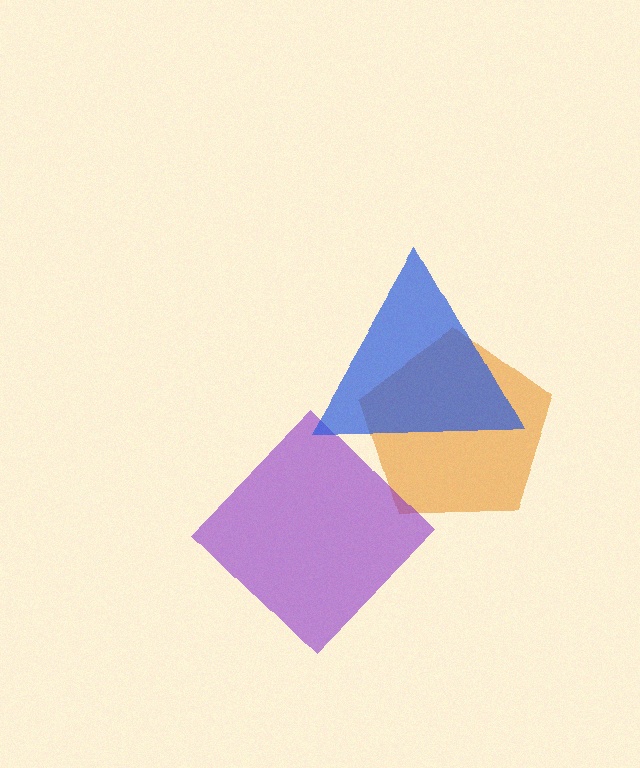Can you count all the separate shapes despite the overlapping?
Yes, there are 3 separate shapes.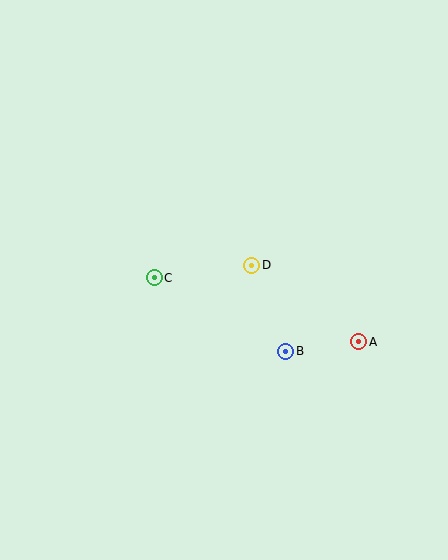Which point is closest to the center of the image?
Point D at (252, 265) is closest to the center.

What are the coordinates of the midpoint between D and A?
The midpoint between D and A is at (305, 303).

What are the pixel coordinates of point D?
Point D is at (252, 265).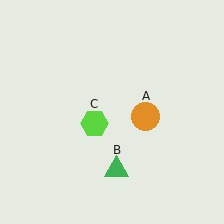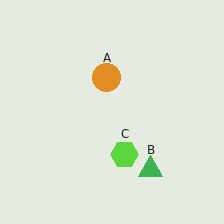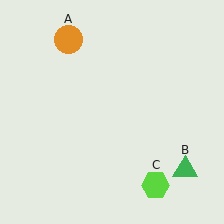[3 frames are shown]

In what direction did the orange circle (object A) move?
The orange circle (object A) moved up and to the left.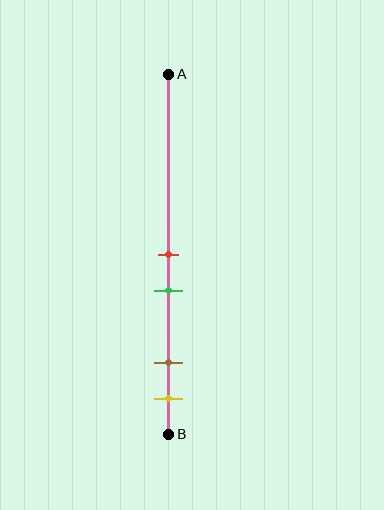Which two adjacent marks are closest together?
The red and green marks are the closest adjacent pair.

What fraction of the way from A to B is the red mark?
The red mark is approximately 50% (0.5) of the way from A to B.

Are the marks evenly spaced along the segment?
No, the marks are not evenly spaced.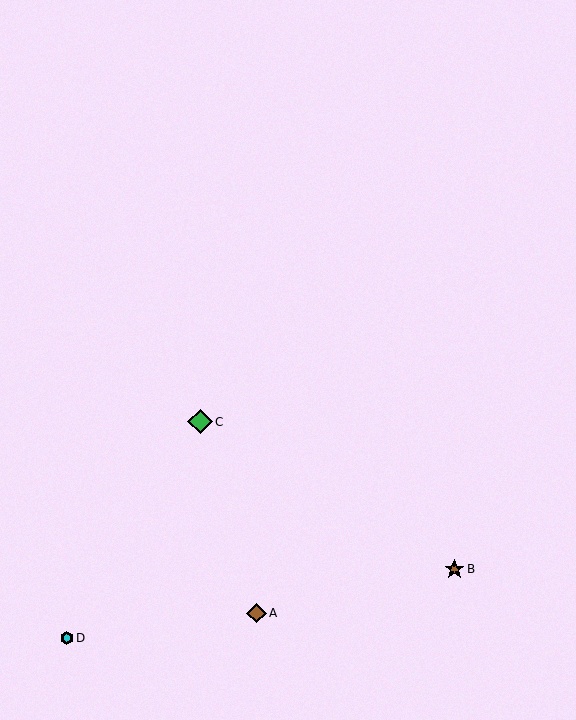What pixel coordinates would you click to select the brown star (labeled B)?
Click at (454, 569) to select the brown star B.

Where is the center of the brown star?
The center of the brown star is at (454, 569).